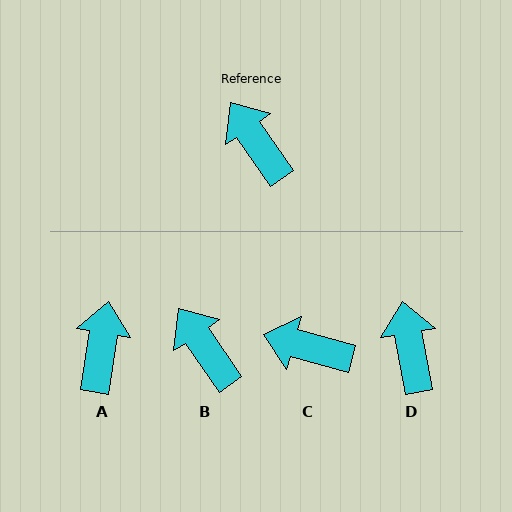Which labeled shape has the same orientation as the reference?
B.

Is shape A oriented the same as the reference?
No, it is off by about 43 degrees.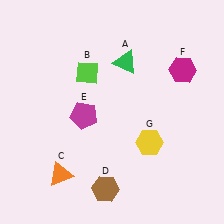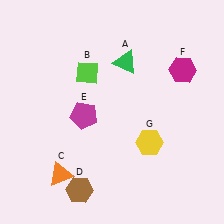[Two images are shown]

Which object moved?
The brown hexagon (D) moved left.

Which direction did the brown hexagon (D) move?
The brown hexagon (D) moved left.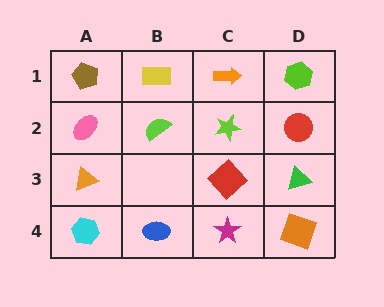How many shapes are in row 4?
4 shapes.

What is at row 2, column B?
A lime semicircle.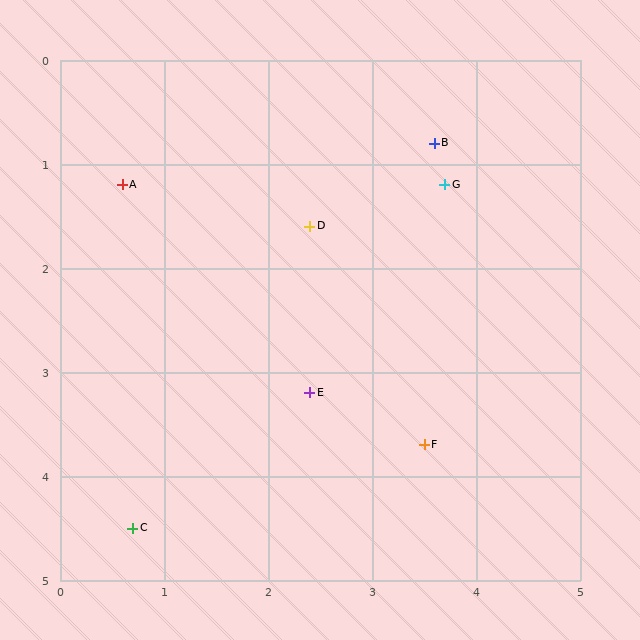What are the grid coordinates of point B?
Point B is at approximately (3.6, 0.8).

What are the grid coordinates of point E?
Point E is at approximately (2.4, 3.2).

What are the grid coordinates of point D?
Point D is at approximately (2.4, 1.6).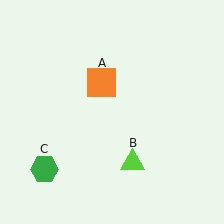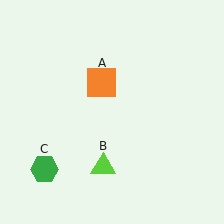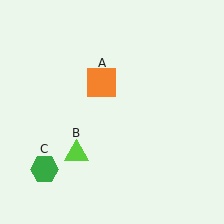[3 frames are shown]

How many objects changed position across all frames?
1 object changed position: lime triangle (object B).